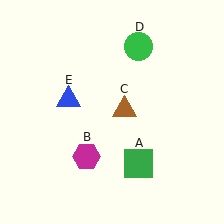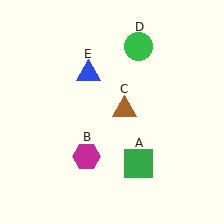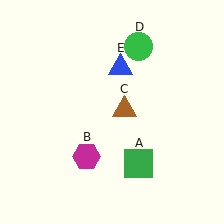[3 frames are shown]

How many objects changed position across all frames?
1 object changed position: blue triangle (object E).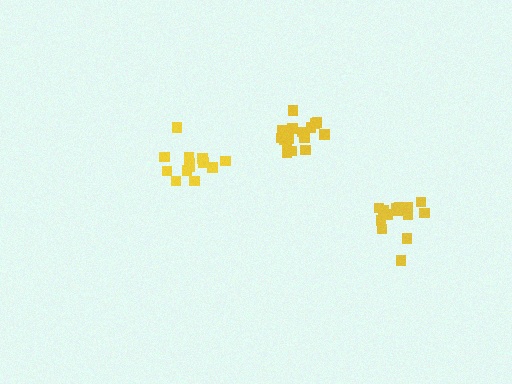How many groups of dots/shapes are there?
There are 3 groups.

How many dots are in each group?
Group 1: 15 dots, Group 2: 16 dots, Group 3: 13 dots (44 total).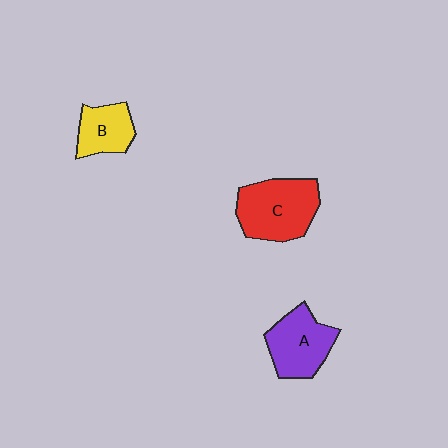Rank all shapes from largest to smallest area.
From largest to smallest: C (red), A (purple), B (yellow).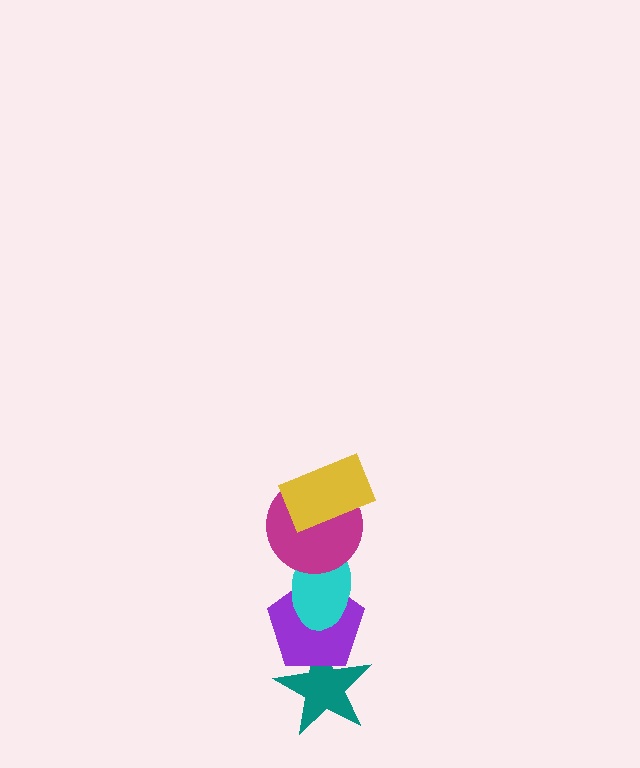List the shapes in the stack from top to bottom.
From top to bottom: the yellow rectangle, the magenta circle, the cyan ellipse, the purple pentagon, the teal star.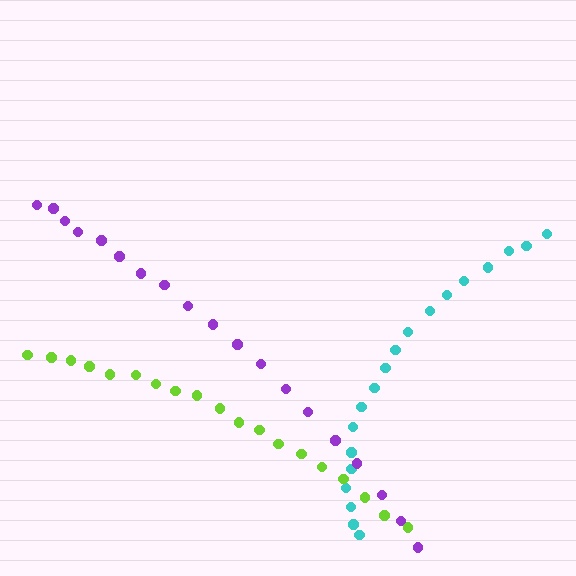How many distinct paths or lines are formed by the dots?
There are 3 distinct paths.